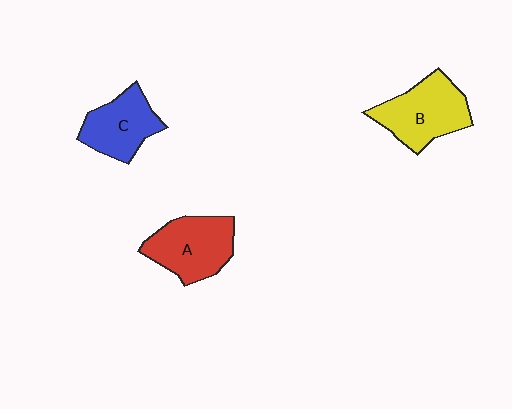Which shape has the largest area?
Shape B (yellow).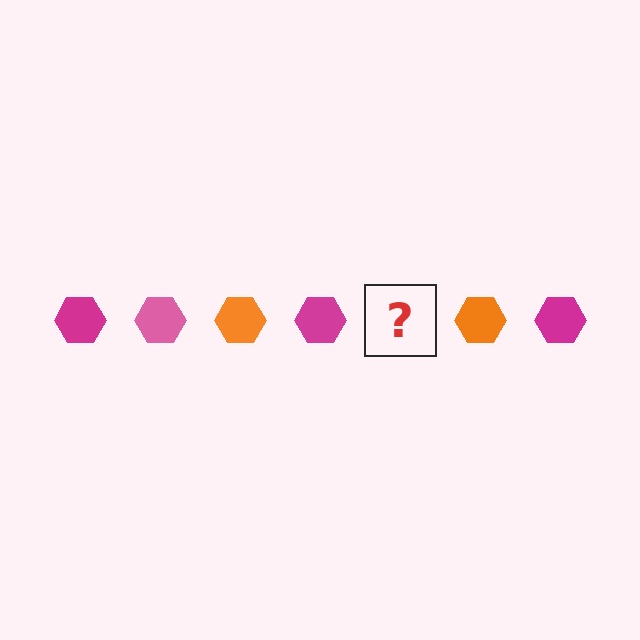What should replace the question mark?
The question mark should be replaced with a pink hexagon.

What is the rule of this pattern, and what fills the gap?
The rule is that the pattern cycles through magenta, pink, orange hexagons. The gap should be filled with a pink hexagon.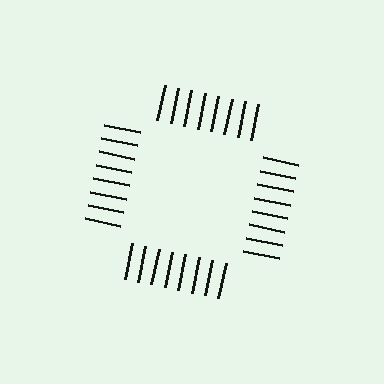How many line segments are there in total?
32 — 8 along each of the 4 edges.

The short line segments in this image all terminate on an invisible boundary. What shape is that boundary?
An illusory square — the line segments terminate on its edges but no continuous stroke is drawn.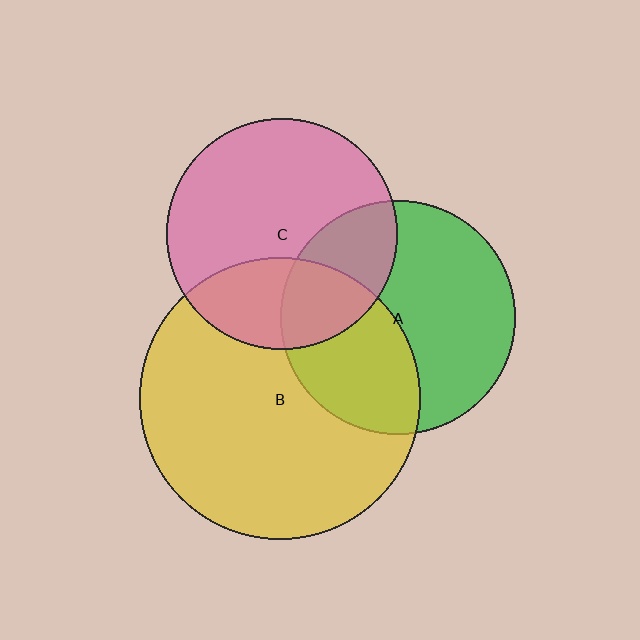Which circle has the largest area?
Circle B (yellow).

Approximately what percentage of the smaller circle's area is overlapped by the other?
Approximately 30%.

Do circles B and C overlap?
Yes.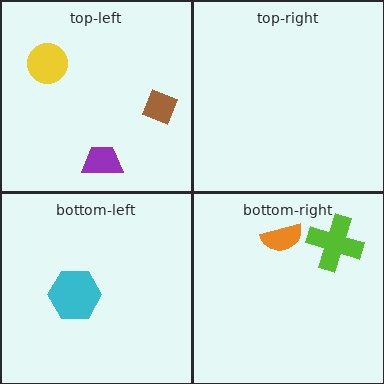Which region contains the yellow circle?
The top-left region.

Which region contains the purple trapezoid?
The top-left region.